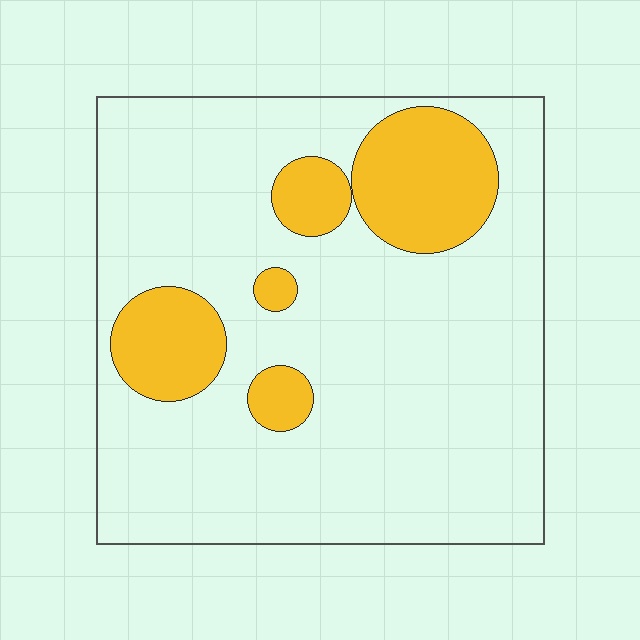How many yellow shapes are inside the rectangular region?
5.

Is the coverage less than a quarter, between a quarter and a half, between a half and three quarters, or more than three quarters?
Less than a quarter.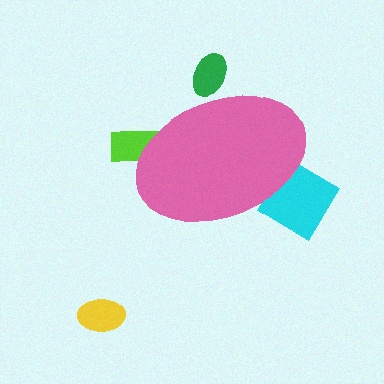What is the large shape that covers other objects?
A pink ellipse.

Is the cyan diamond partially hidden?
Yes, the cyan diamond is partially hidden behind the pink ellipse.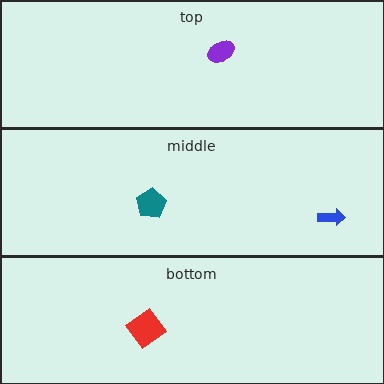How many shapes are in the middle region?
2.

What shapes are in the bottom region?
The red diamond.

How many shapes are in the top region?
1.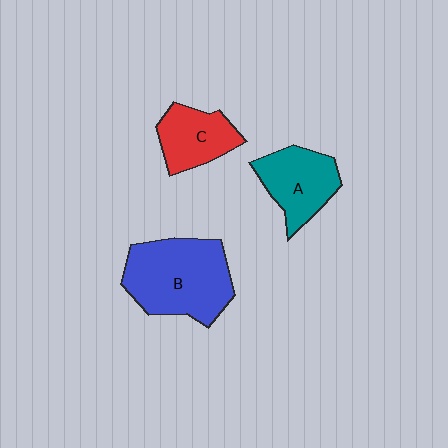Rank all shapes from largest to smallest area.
From largest to smallest: B (blue), A (teal), C (red).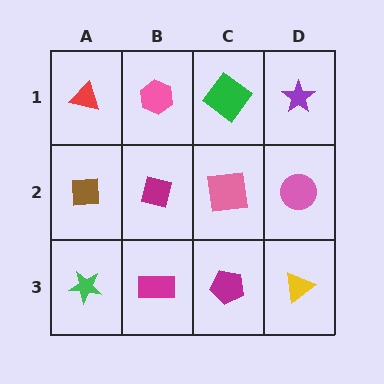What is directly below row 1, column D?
A pink circle.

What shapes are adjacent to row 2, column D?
A purple star (row 1, column D), a yellow triangle (row 3, column D), a pink square (row 2, column C).